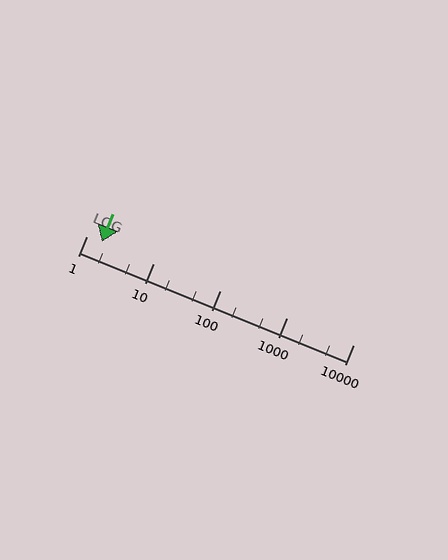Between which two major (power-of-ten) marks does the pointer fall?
The pointer is between 1 and 10.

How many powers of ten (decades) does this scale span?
The scale spans 4 decades, from 1 to 10000.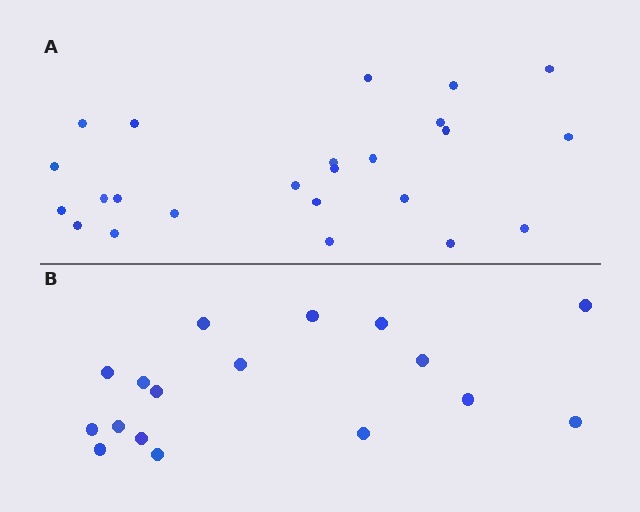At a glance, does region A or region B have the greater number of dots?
Region A (the top region) has more dots.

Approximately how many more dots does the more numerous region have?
Region A has roughly 8 or so more dots than region B.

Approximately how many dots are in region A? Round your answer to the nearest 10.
About 20 dots. (The exact count is 24, which rounds to 20.)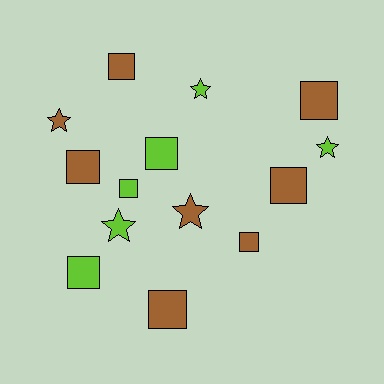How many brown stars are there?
There are 2 brown stars.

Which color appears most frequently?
Brown, with 8 objects.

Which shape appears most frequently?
Square, with 9 objects.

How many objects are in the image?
There are 14 objects.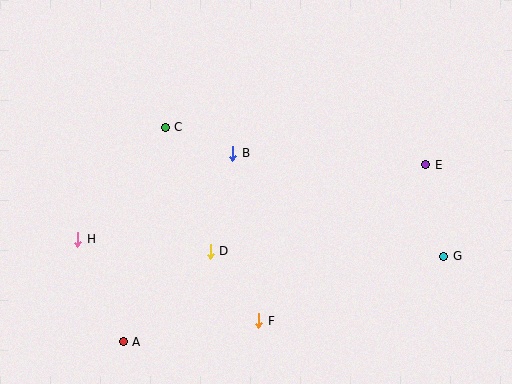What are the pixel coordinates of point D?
Point D is at (210, 251).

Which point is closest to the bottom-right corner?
Point G is closest to the bottom-right corner.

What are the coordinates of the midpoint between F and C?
The midpoint between F and C is at (212, 224).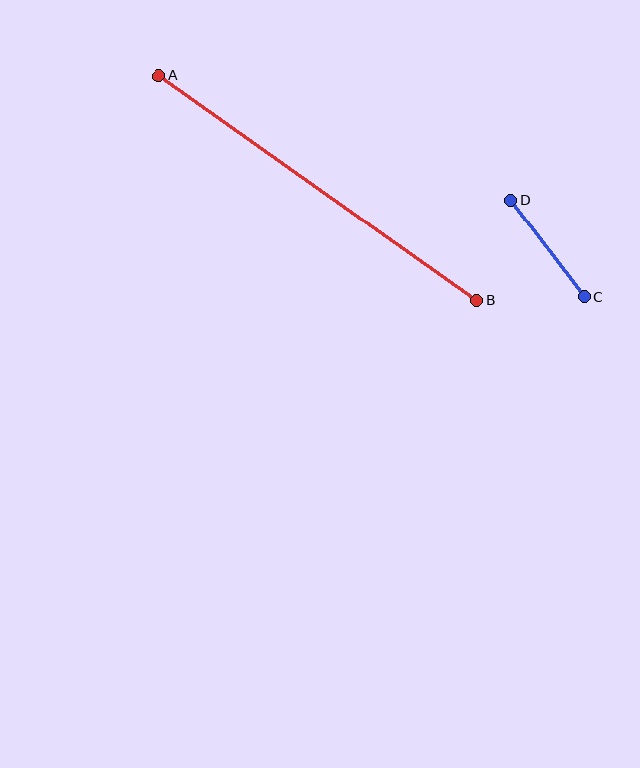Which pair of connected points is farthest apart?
Points A and B are farthest apart.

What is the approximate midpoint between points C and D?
The midpoint is at approximately (548, 249) pixels.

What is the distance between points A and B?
The distance is approximately 389 pixels.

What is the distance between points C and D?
The distance is approximately 120 pixels.